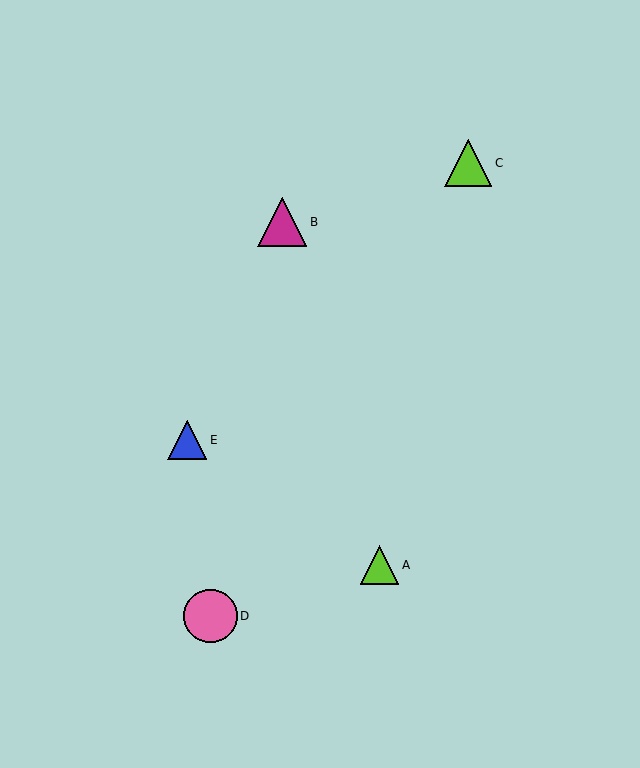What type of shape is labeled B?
Shape B is a magenta triangle.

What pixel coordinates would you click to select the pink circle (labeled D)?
Click at (210, 616) to select the pink circle D.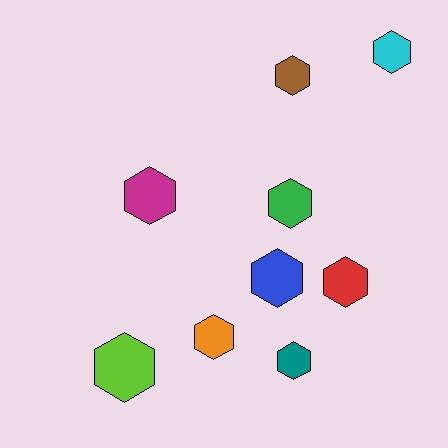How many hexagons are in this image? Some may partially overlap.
There are 9 hexagons.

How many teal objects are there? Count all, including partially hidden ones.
There is 1 teal object.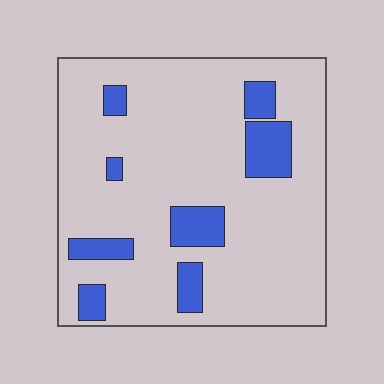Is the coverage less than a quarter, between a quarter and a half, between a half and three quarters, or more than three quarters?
Less than a quarter.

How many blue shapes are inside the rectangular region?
8.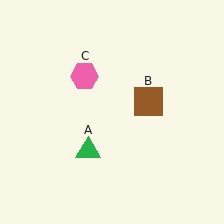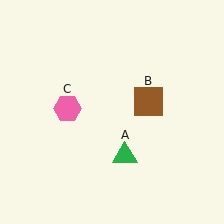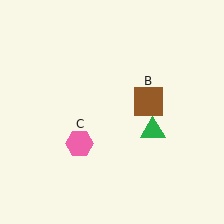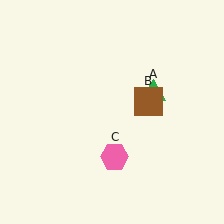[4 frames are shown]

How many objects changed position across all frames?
2 objects changed position: green triangle (object A), pink hexagon (object C).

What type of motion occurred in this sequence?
The green triangle (object A), pink hexagon (object C) rotated counterclockwise around the center of the scene.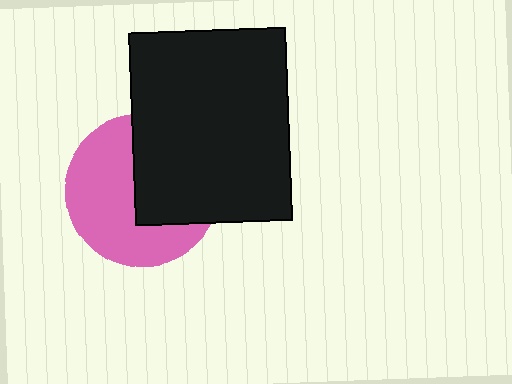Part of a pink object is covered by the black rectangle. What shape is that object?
It is a circle.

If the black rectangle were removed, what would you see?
You would see the complete pink circle.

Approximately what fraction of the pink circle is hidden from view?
Roughly 44% of the pink circle is hidden behind the black rectangle.